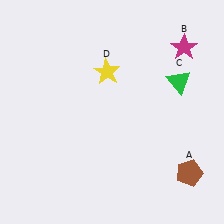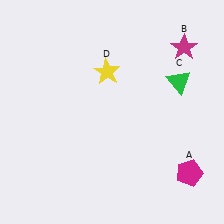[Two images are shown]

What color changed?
The pentagon (A) changed from brown in Image 1 to magenta in Image 2.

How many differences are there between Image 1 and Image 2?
There is 1 difference between the two images.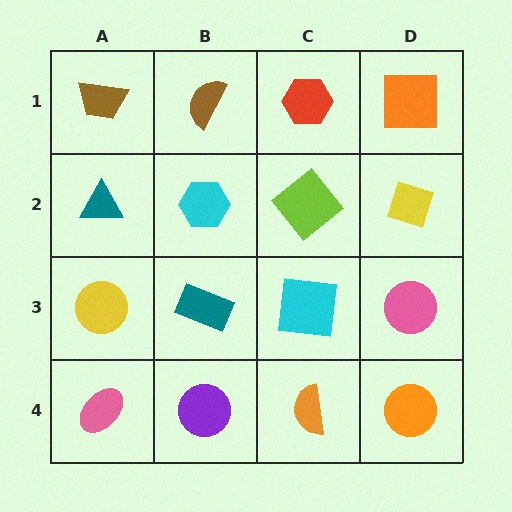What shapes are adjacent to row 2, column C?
A red hexagon (row 1, column C), a cyan square (row 3, column C), a cyan hexagon (row 2, column B), a yellow diamond (row 2, column D).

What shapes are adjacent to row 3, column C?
A lime diamond (row 2, column C), an orange semicircle (row 4, column C), a teal rectangle (row 3, column B), a pink circle (row 3, column D).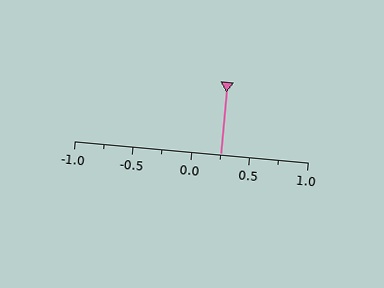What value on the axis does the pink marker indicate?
The marker indicates approximately 0.25.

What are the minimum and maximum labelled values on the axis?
The axis runs from -1.0 to 1.0.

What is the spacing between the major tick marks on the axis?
The major ticks are spaced 0.5 apart.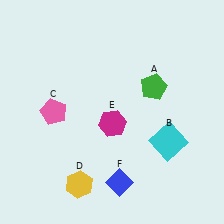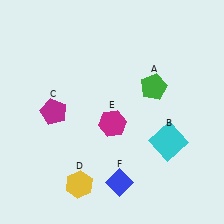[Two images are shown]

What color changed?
The pentagon (C) changed from pink in Image 1 to magenta in Image 2.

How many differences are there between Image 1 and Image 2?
There is 1 difference between the two images.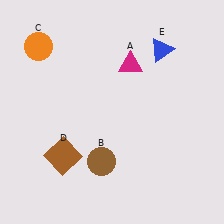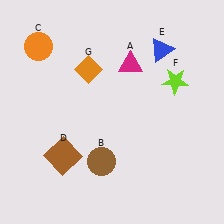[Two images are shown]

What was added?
A lime star (F), an orange diamond (G) were added in Image 2.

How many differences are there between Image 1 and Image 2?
There are 2 differences between the two images.